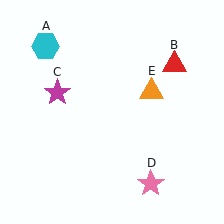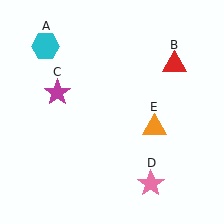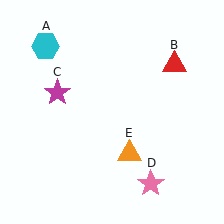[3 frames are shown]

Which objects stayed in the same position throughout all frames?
Cyan hexagon (object A) and red triangle (object B) and magenta star (object C) and pink star (object D) remained stationary.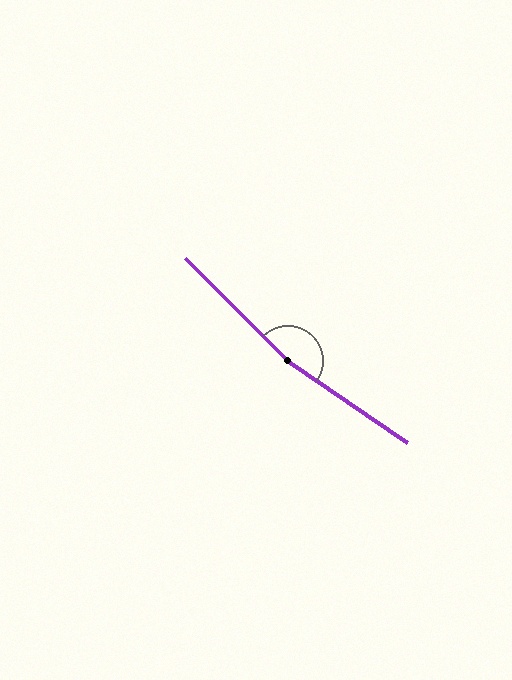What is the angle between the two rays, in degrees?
Approximately 169 degrees.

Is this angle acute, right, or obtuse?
It is obtuse.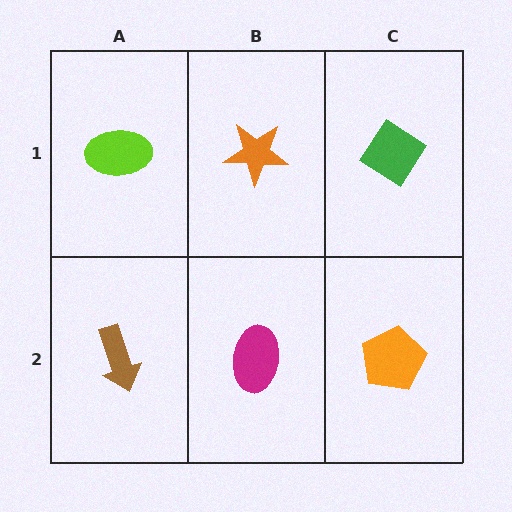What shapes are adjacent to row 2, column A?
A lime ellipse (row 1, column A), a magenta ellipse (row 2, column B).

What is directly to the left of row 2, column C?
A magenta ellipse.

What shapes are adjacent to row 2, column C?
A green diamond (row 1, column C), a magenta ellipse (row 2, column B).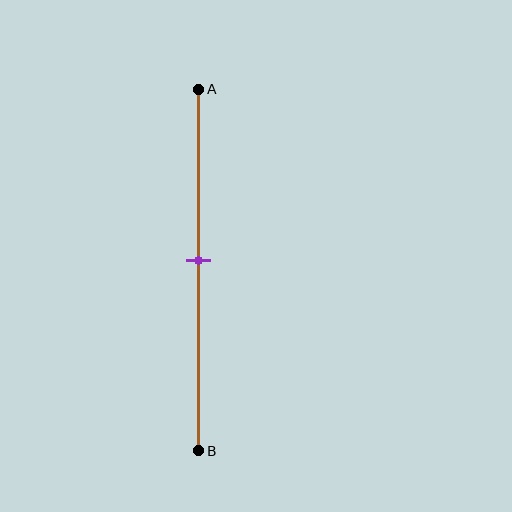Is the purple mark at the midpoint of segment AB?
Yes, the mark is approximately at the midpoint.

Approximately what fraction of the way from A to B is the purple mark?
The purple mark is approximately 45% of the way from A to B.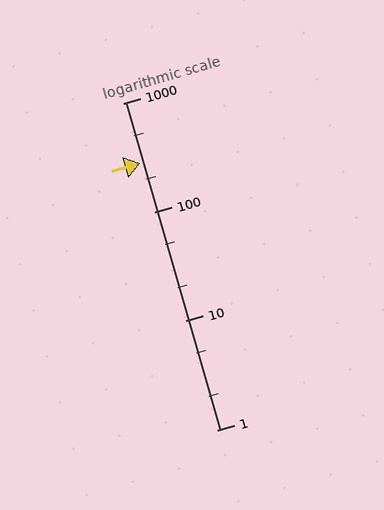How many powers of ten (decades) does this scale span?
The scale spans 3 decades, from 1 to 1000.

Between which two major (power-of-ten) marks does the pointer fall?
The pointer is between 100 and 1000.